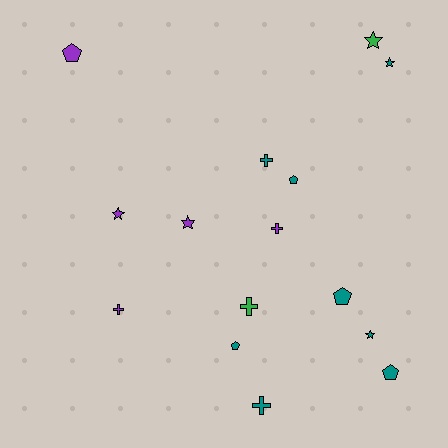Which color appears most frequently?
Teal, with 8 objects.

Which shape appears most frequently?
Cross, with 5 objects.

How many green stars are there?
There is 1 green star.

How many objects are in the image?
There are 15 objects.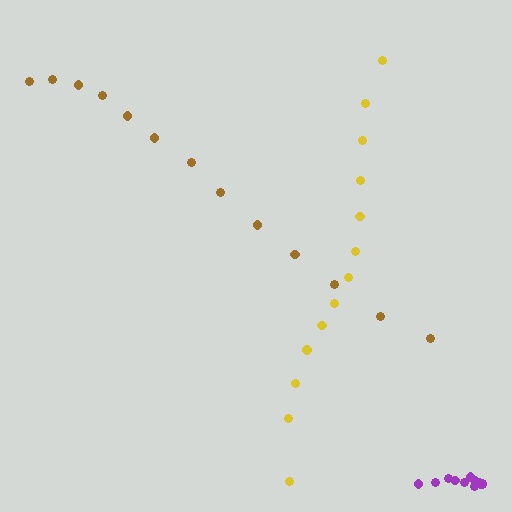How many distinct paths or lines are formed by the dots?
There are 3 distinct paths.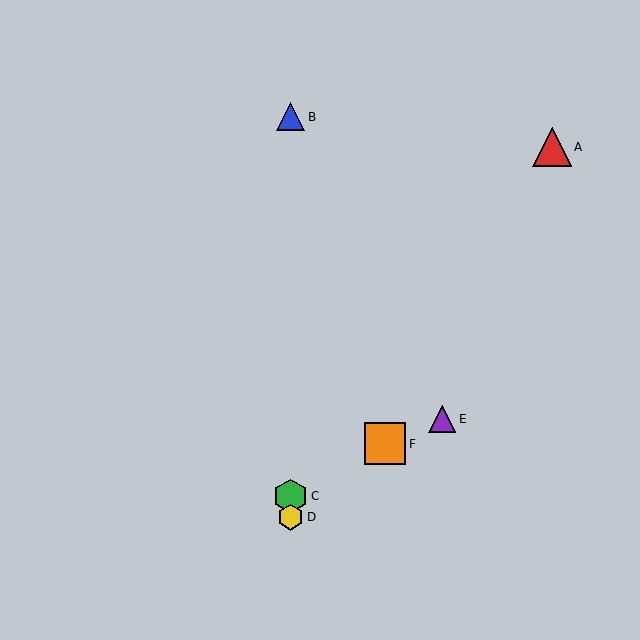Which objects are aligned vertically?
Objects B, C, D are aligned vertically.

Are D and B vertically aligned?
Yes, both are at x≈290.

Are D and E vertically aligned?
No, D is at x≈290 and E is at x≈442.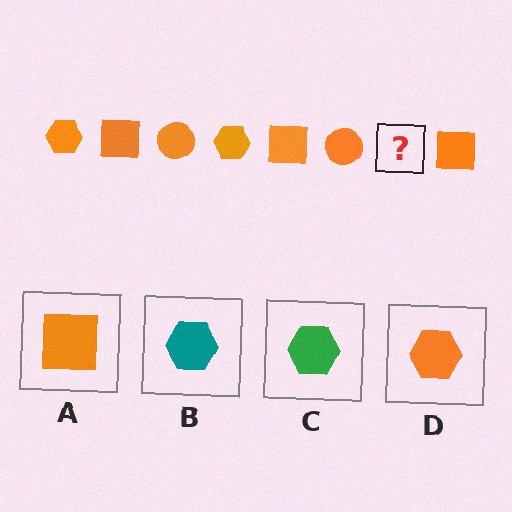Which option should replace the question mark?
Option D.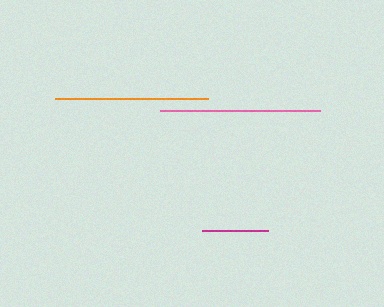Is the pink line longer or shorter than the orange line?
The pink line is longer than the orange line.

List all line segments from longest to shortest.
From longest to shortest: pink, orange, magenta.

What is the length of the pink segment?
The pink segment is approximately 160 pixels long.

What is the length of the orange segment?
The orange segment is approximately 154 pixels long.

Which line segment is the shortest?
The magenta line is the shortest at approximately 67 pixels.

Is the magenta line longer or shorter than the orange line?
The orange line is longer than the magenta line.